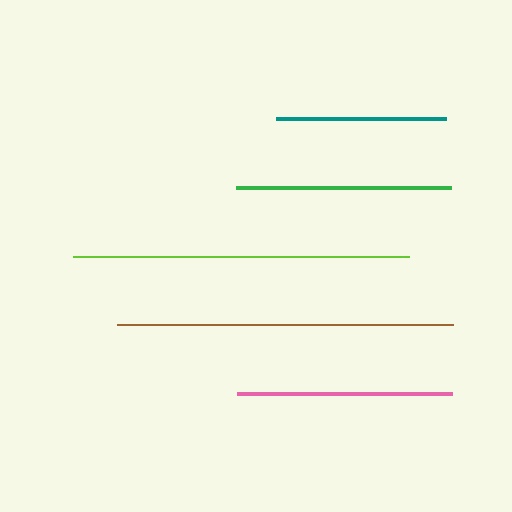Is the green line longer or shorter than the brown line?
The brown line is longer than the green line.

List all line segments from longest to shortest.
From longest to shortest: brown, lime, green, pink, teal.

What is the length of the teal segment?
The teal segment is approximately 170 pixels long.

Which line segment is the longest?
The brown line is the longest at approximately 335 pixels.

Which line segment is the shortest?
The teal line is the shortest at approximately 170 pixels.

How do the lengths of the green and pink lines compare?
The green and pink lines are approximately the same length.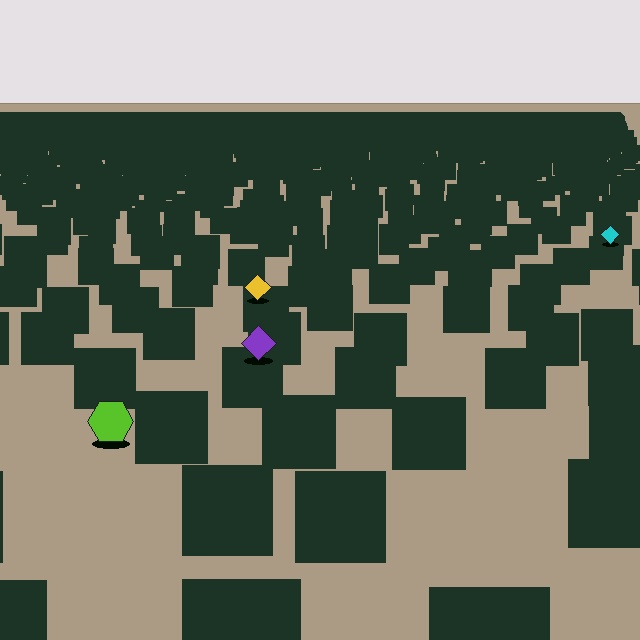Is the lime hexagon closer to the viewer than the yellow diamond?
Yes. The lime hexagon is closer — you can tell from the texture gradient: the ground texture is coarser near it.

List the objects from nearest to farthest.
From nearest to farthest: the lime hexagon, the purple diamond, the yellow diamond, the cyan diamond.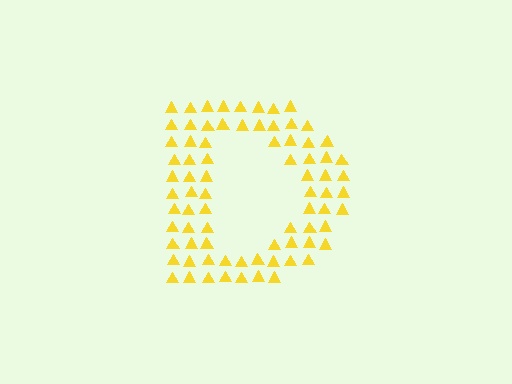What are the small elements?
The small elements are triangles.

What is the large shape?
The large shape is the letter D.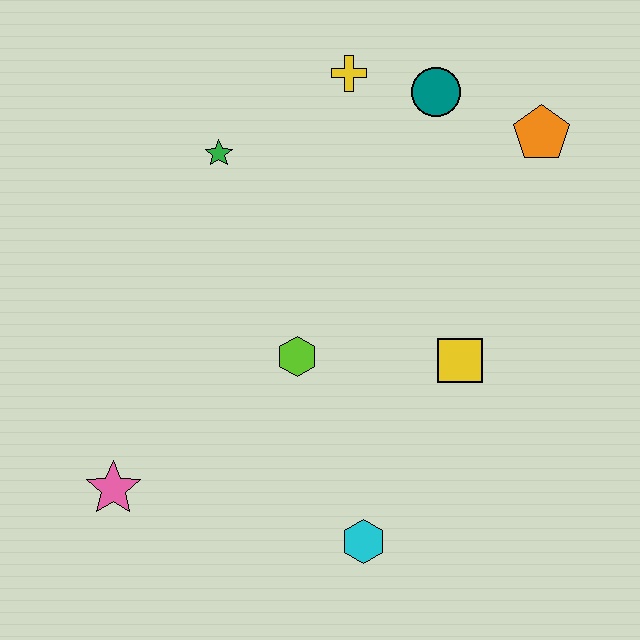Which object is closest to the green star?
The yellow cross is closest to the green star.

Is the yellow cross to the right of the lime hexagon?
Yes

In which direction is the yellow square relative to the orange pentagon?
The yellow square is below the orange pentagon.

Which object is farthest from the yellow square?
The pink star is farthest from the yellow square.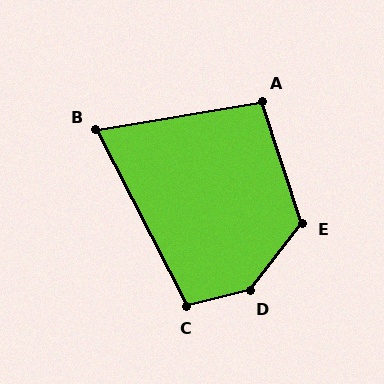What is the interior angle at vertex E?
Approximately 124 degrees (obtuse).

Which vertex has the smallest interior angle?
B, at approximately 72 degrees.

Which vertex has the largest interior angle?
D, at approximately 142 degrees.